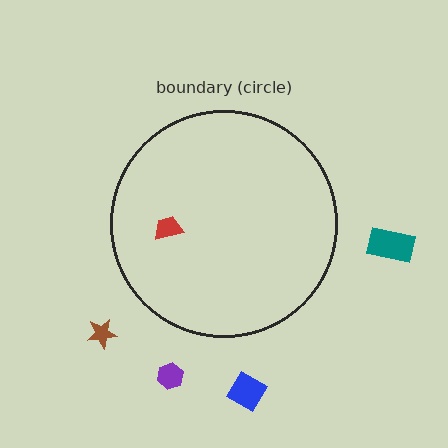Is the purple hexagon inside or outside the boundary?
Outside.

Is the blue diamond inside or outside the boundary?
Outside.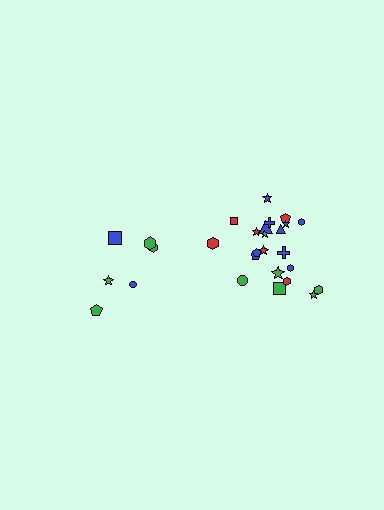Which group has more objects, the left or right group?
The right group.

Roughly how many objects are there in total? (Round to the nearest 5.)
Roughly 30 objects in total.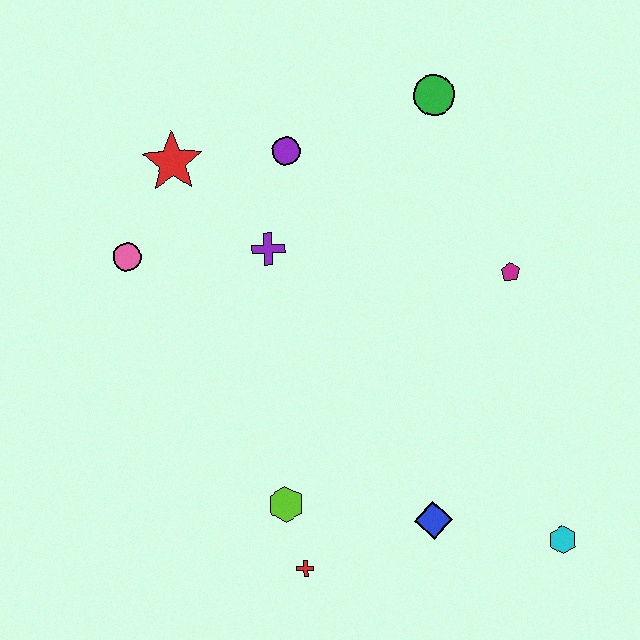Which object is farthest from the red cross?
The green circle is farthest from the red cross.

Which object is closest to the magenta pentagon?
The green circle is closest to the magenta pentagon.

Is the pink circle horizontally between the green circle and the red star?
No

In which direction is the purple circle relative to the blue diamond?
The purple circle is above the blue diamond.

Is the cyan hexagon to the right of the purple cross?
Yes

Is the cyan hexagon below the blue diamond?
Yes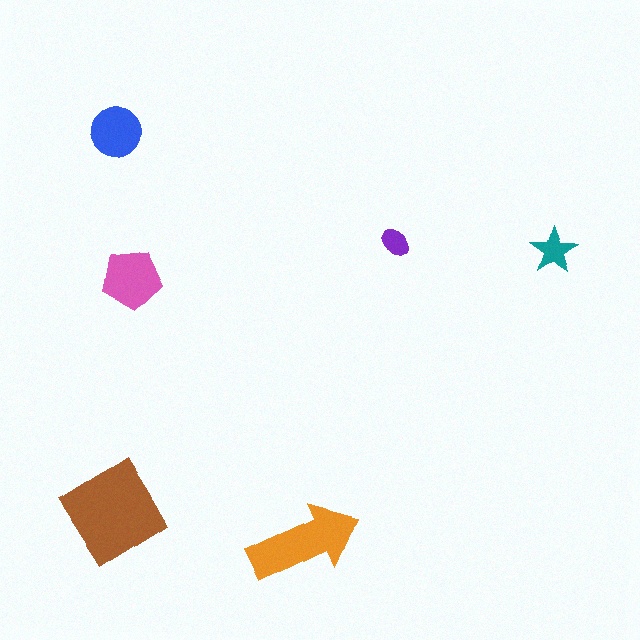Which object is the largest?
The brown diamond.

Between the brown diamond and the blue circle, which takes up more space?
The brown diamond.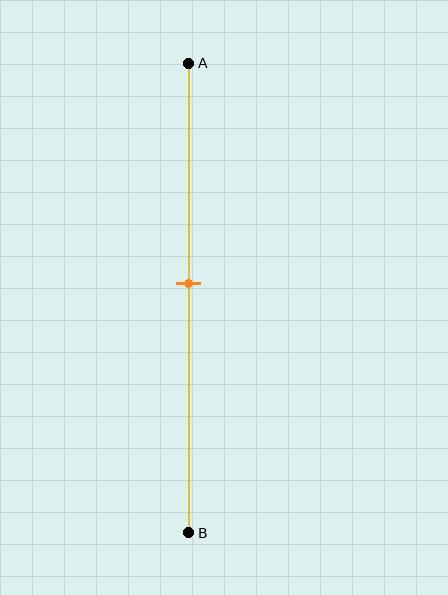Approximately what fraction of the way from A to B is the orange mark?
The orange mark is approximately 45% of the way from A to B.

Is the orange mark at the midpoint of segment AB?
No, the mark is at about 45% from A, not at the 50% midpoint.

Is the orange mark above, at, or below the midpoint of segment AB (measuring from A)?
The orange mark is above the midpoint of segment AB.